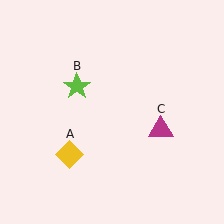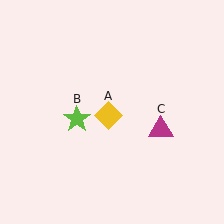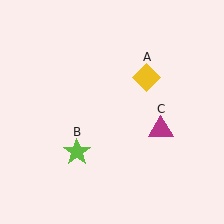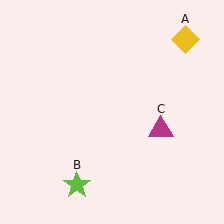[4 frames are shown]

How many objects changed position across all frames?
2 objects changed position: yellow diamond (object A), lime star (object B).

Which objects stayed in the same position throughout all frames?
Magenta triangle (object C) remained stationary.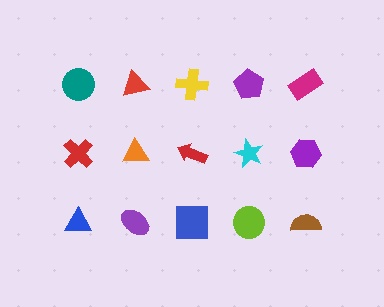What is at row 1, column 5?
A magenta rectangle.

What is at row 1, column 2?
A red triangle.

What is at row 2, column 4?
A cyan star.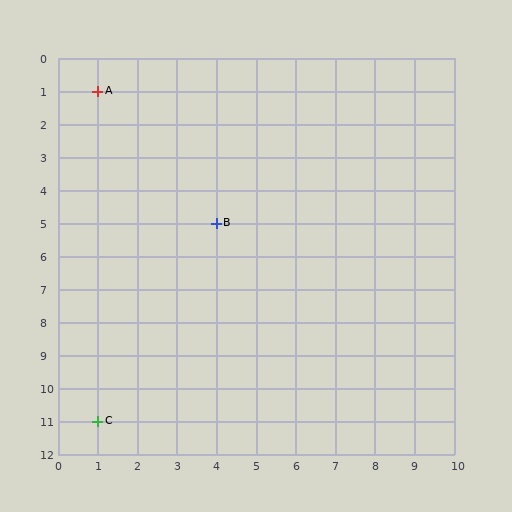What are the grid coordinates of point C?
Point C is at grid coordinates (1, 11).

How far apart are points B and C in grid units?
Points B and C are 3 columns and 6 rows apart (about 6.7 grid units diagonally).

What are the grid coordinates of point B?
Point B is at grid coordinates (4, 5).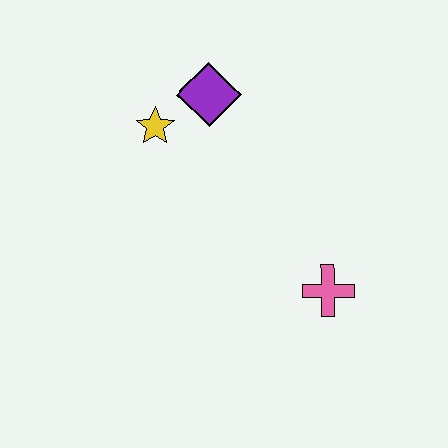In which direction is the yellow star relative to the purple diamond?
The yellow star is to the left of the purple diamond.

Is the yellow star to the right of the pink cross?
No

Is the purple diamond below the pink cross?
No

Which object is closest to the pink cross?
The purple diamond is closest to the pink cross.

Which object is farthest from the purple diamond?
The pink cross is farthest from the purple diamond.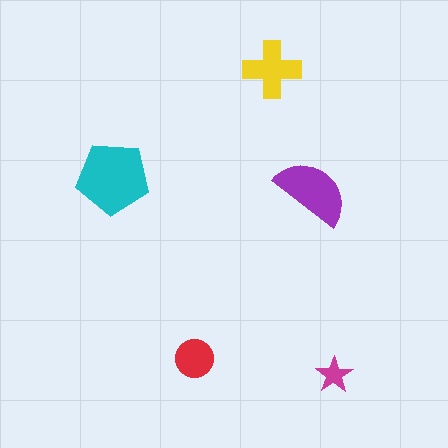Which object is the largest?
The cyan pentagon.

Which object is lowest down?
The magenta star is bottommost.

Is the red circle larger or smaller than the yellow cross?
Smaller.